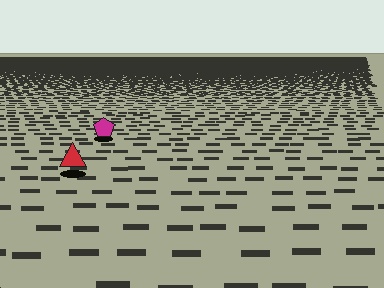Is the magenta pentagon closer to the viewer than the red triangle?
No. The red triangle is closer — you can tell from the texture gradient: the ground texture is coarser near it.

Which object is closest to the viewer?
The red triangle is closest. The texture marks near it are larger and more spread out.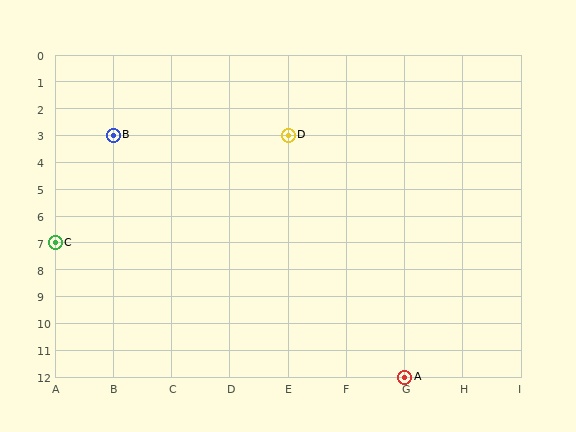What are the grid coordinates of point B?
Point B is at grid coordinates (B, 3).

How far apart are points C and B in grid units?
Points C and B are 1 column and 4 rows apart (about 4.1 grid units diagonally).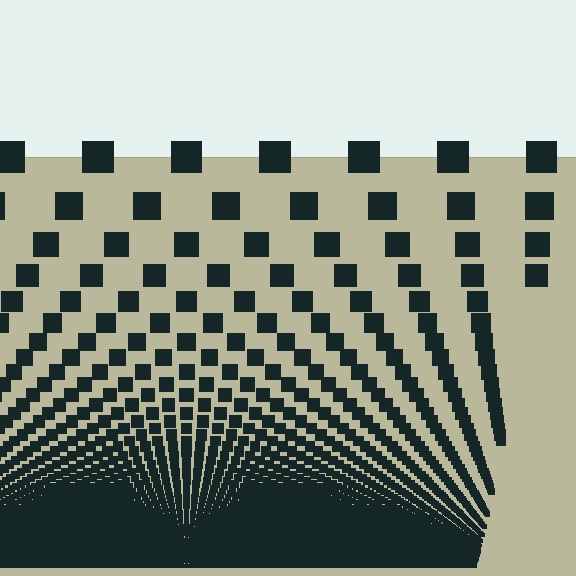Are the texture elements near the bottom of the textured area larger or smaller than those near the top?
Smaller. The gradient is inverted — elements near the bottom are smaller and denser.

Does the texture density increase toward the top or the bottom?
Density increases toward the bottom.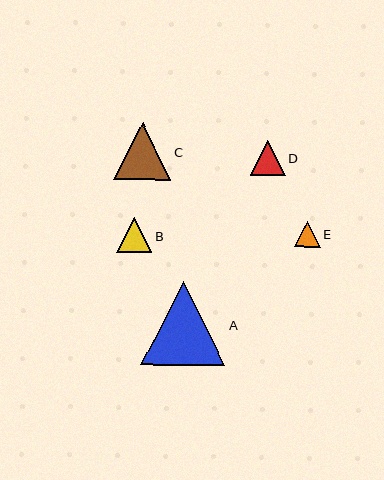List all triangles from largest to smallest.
From largest to smallest: A, C, B, D, E.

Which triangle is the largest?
Triangle A is the largest with a size of approximately 84 pixels.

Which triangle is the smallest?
Triangle E is the smallest with a size of approximately 26 pixels.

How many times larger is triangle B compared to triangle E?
Triangle B is approximately 1.4 times the size of triangle E.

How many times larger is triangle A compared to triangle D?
Triangle A is approximately 2.4 times the size of triangle D.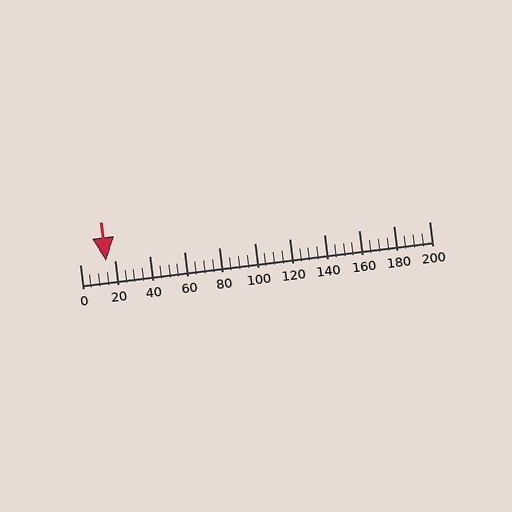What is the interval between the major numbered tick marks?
The major tick marks are spaced 20 units apart.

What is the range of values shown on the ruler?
The ruler shows values from 0 to 200.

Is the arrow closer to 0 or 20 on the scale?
The arrow is closer to 20.